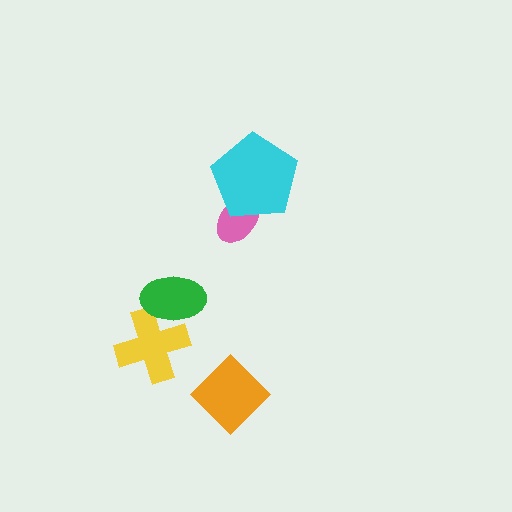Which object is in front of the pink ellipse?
The cyan pentagon is in front of the pink ellipse.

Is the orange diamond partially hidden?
No, no other shape covers it.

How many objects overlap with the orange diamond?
0 objects overlap with the orange diamond.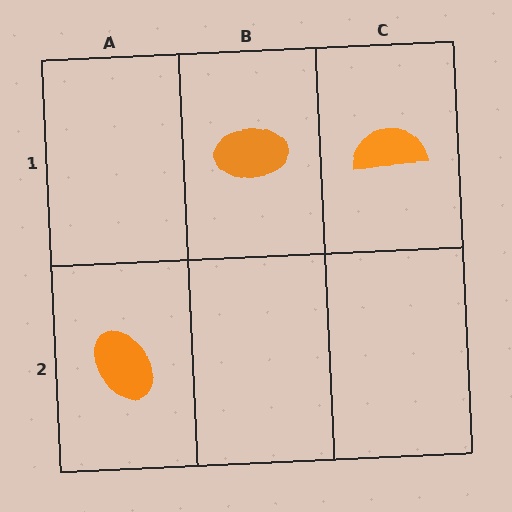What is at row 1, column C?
An orange semicircle.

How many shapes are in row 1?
2 shapes.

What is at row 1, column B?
An orange ellipse.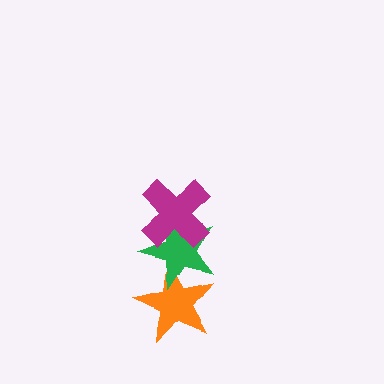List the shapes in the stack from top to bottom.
From top to bottom: the magenta cross, the green star, the orange star.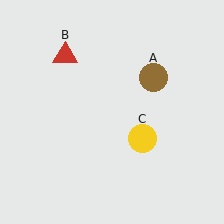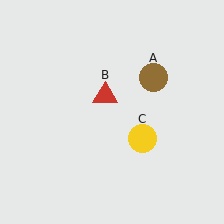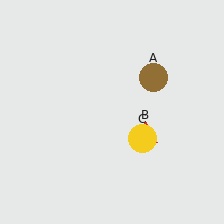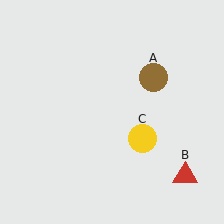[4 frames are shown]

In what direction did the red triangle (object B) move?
The red triangle (object B) moved down and to the right.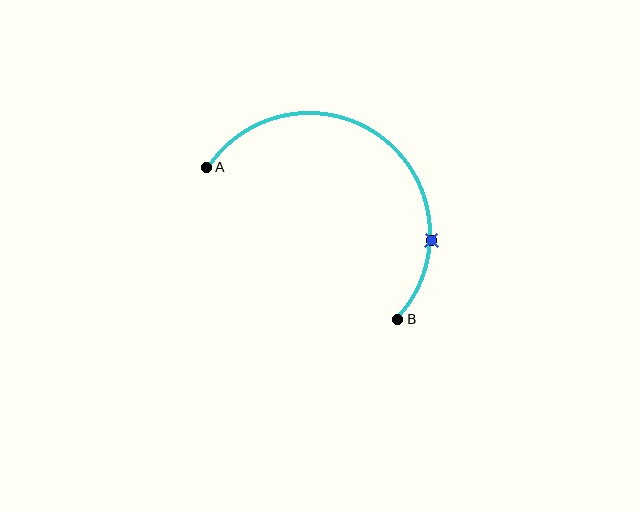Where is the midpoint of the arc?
The arc midpoint is the point on the curve farthest from the straight line joining A and B. It sits above and to the right of that line.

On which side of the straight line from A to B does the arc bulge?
The arc bulges above and to the right of the straight line connecting A and B.